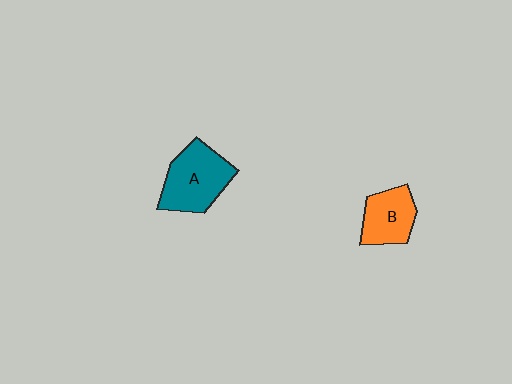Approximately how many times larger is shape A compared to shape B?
Approximately 1.4 times.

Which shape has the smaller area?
Shape B (orange).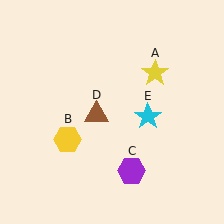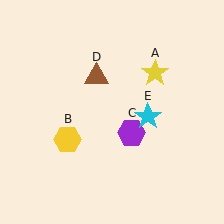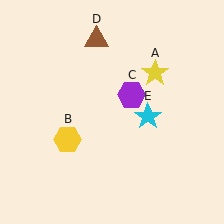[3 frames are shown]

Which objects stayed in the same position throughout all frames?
Yellow star (object A) and yellow hexagon (object B) and cyan star (object E) remained stationary.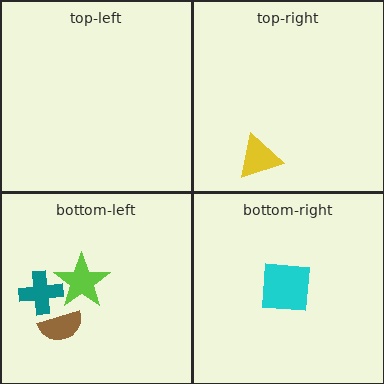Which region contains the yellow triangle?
The top-right region.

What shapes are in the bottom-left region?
The teal cross, the brown semicircle, the lime star.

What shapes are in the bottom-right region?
The cyan square.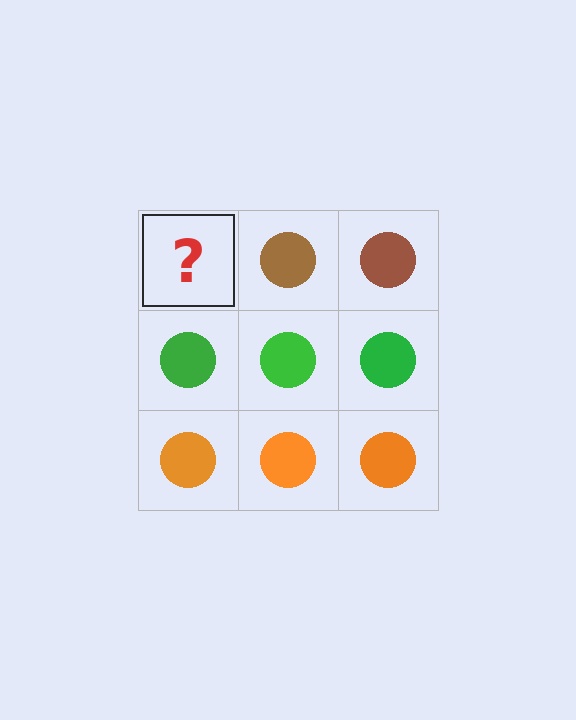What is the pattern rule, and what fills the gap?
The rule is that each row has a consistent color. The gap should be filled with a brown circle.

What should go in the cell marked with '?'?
The missing cell should contain a brown circle.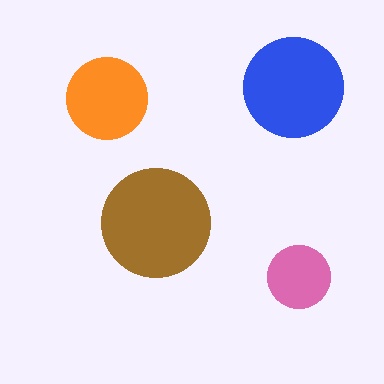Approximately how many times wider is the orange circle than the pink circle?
About 1.5 times wider.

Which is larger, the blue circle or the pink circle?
The blue one.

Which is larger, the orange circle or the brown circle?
The brown one.